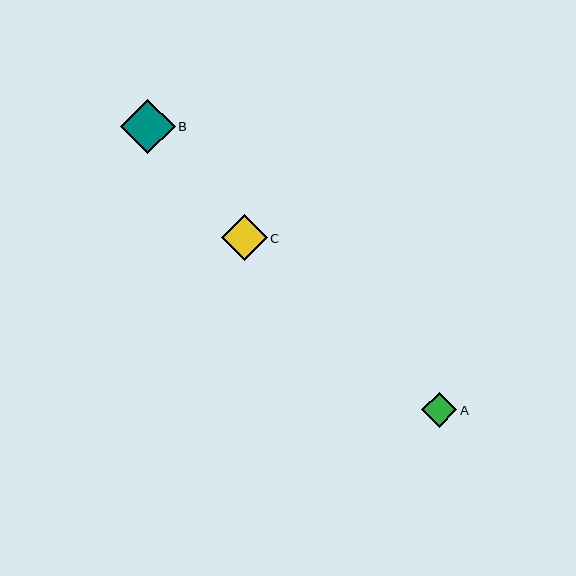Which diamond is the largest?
Diamond B is the largest with a size of approximately 54 pixels.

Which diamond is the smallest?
Diamond A is the smallest with a size of approximately 35 pixels.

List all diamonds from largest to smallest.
From largest to smallest: B, C, A.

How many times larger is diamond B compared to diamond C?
Diamond B is approximately 1.2 times the size of diamond C.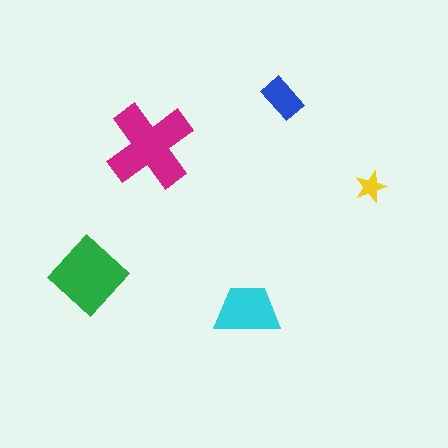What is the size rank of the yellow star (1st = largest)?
5th.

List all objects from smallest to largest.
The yellow star, the blue rectangle, the cyan trapezoid, the green diamond, the magenta cross.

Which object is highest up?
The blue rectangle is topmost.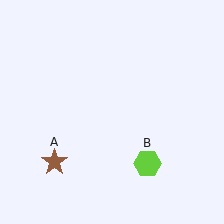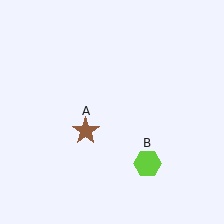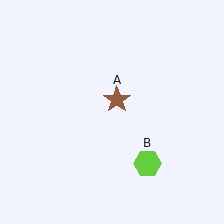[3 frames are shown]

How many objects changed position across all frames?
1 object changed position: brown star (object A).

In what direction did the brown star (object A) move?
The brown star (object A) moved up and to the right.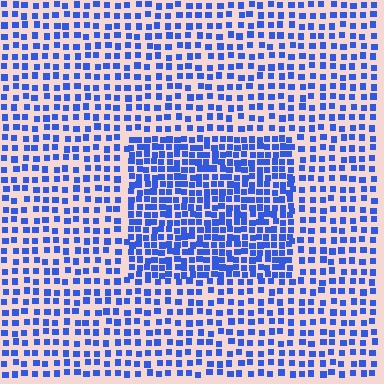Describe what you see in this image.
The image contains small blue elements arranged at two different densities. A rectangle-shaped region is visible where the elements are more densely packed than the surrounding area.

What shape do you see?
I see a rectangle.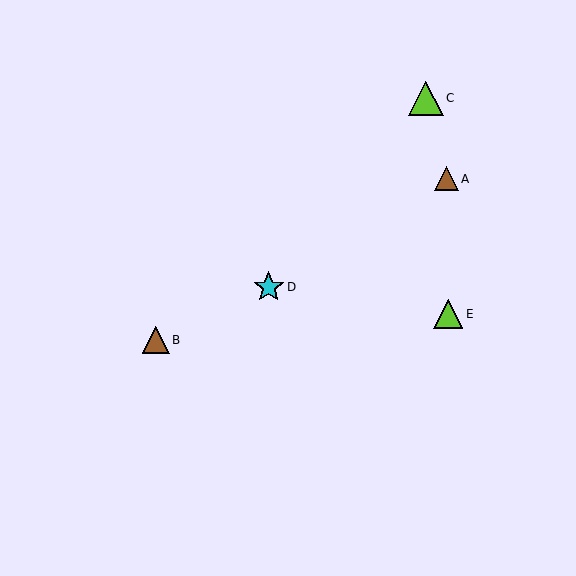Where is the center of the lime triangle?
The center of the lime triangle is at (448, 314).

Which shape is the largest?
The lime triangle (labeled C) is the largest.